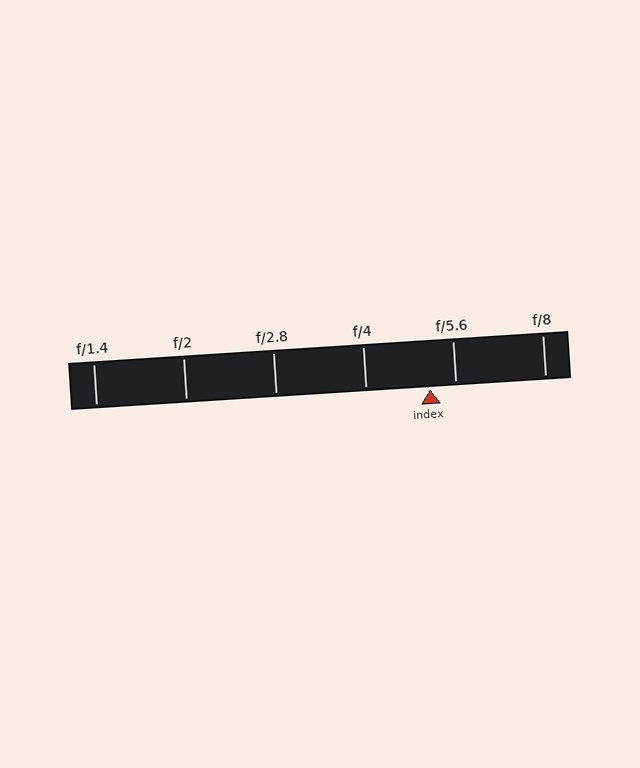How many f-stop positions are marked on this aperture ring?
There are 6 f-stop positions marked.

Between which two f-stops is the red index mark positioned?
The index mark is between f/4 and f/5.6.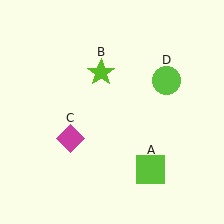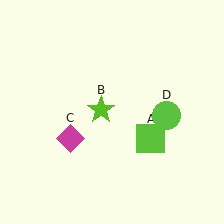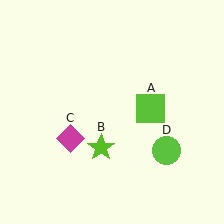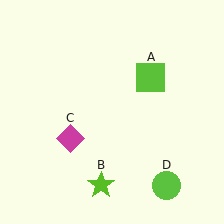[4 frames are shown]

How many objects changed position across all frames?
3 objects changed position: lime square (object A), lime star (object B), lime circle (object D).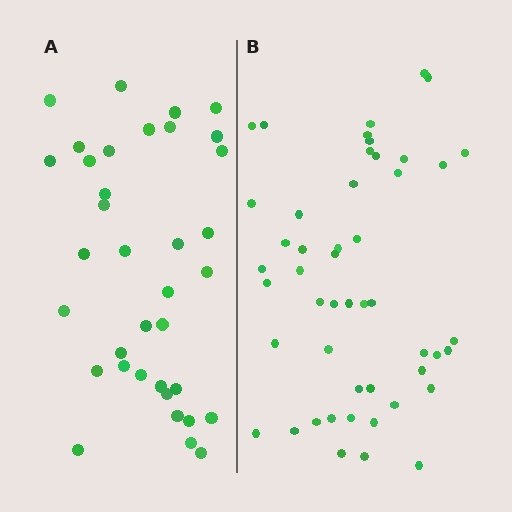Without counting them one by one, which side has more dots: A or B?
Region B (the right region) has more dots.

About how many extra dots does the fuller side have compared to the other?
Region B has approximately 15 more dots than region A.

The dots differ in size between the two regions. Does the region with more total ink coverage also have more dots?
No. Region A has more total ink coverage because its dots are larger, but region B actually contains more individual dots. Total area can be misleading — the number of items is what matters here.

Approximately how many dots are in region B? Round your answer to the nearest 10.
About 50 dots. (The exact count is 49, which rounds to 50.)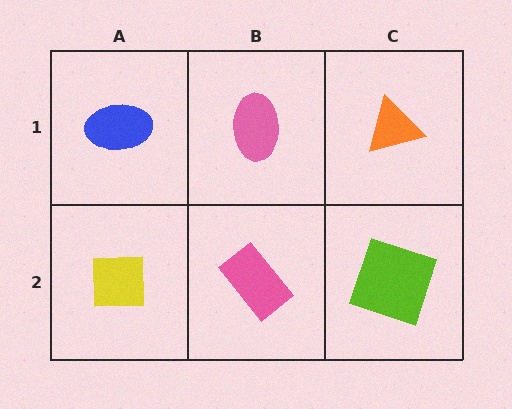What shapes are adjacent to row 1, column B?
A pink rectangle (row 2, column B), a blue ellipse (row 1, column A), an orange triangle (row 1, column C).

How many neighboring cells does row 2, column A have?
2.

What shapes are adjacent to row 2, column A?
A blue ellipse (row 1, column A), a pink rectangle (row 2, column B).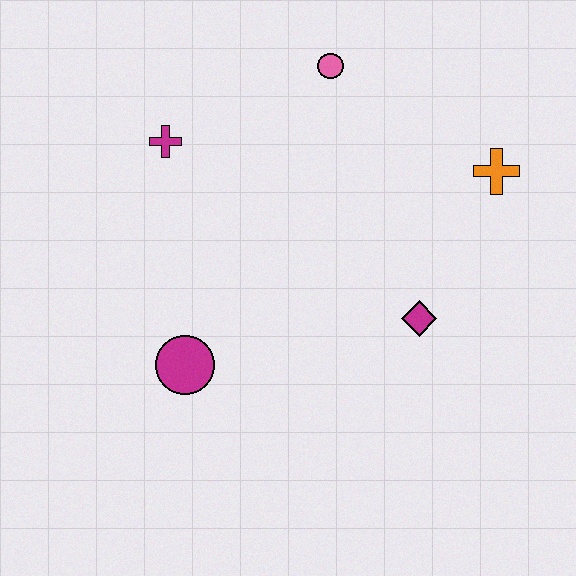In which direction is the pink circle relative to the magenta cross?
The pink circle is to the right of the magenta cross.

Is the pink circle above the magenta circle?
Yes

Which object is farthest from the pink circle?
The magenta circle is farthest from the pink circle.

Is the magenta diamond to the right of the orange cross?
No